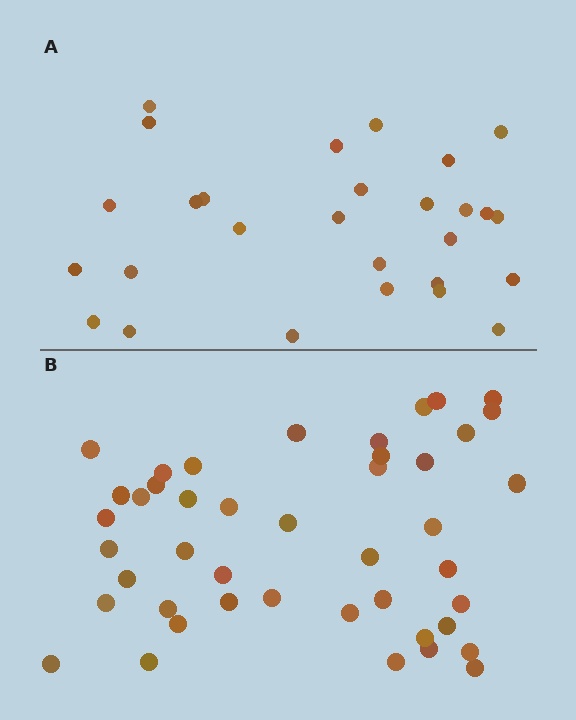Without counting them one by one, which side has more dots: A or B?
Region B (the bottom region) has more dots.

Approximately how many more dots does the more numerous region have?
Region B has approximately 15 more dots than region A.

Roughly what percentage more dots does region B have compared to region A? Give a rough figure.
About 55% more.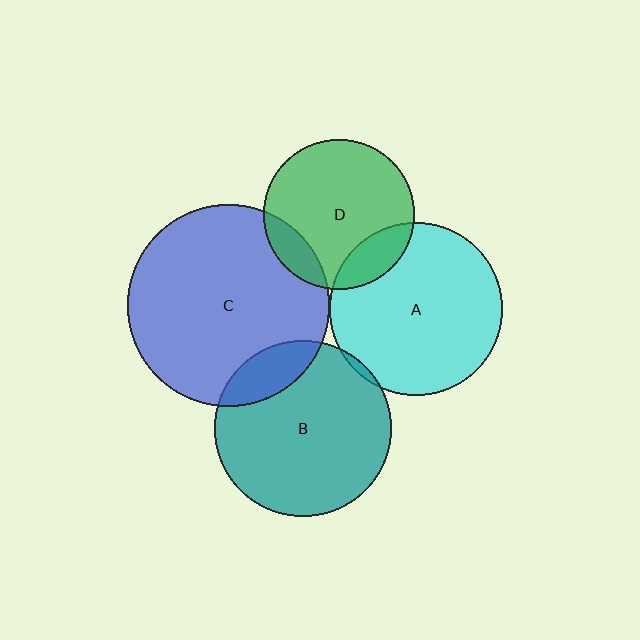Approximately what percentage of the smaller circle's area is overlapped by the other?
Approximately 5%.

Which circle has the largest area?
Circle C (blue).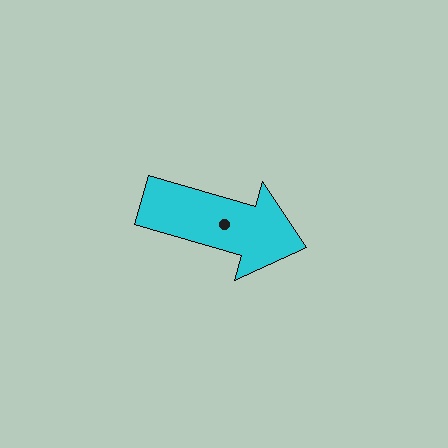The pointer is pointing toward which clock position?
Roughly 4 o'clock.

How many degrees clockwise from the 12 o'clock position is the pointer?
Approximately 106 degrees.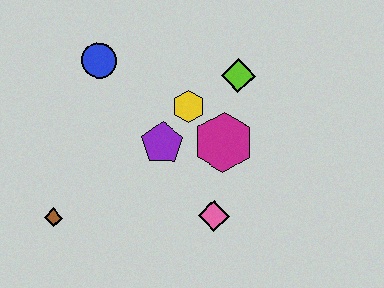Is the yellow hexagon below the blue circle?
Yes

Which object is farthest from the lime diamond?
The brown diamond is farthest from the lime diamond.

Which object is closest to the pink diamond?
The magenta hexagon is closest to the pink diamond.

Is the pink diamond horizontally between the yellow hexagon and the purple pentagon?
No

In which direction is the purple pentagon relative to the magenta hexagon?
The purple pentagon is to the left of the magenta hexagon.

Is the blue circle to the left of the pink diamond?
Yes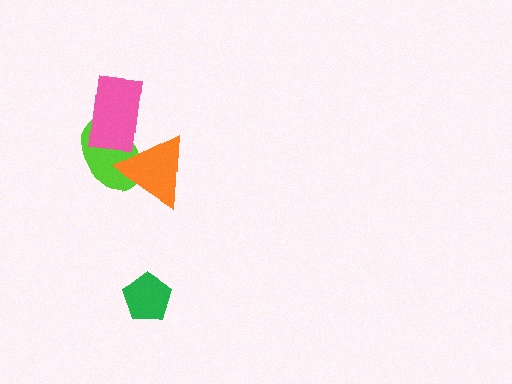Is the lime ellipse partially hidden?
Yes, it is partially covered by another shape.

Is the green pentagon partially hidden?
No, no other shape covers it.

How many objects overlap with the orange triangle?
2 objects overlap with the orange triangle.